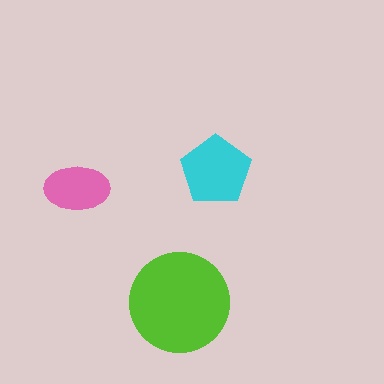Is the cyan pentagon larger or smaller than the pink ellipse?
Larger.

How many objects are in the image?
There are 3 objects in the image.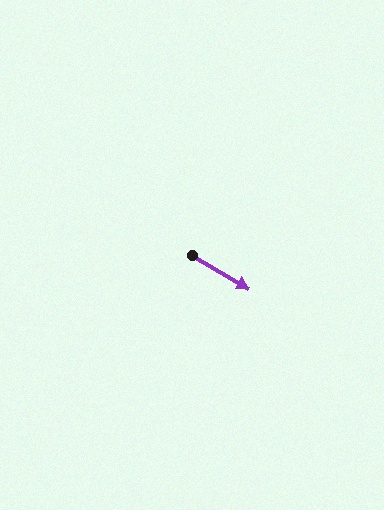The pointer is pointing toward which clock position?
Roughly 4 o'clock.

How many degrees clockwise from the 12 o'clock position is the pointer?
Approximately 120 degrees.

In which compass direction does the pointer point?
Southeast.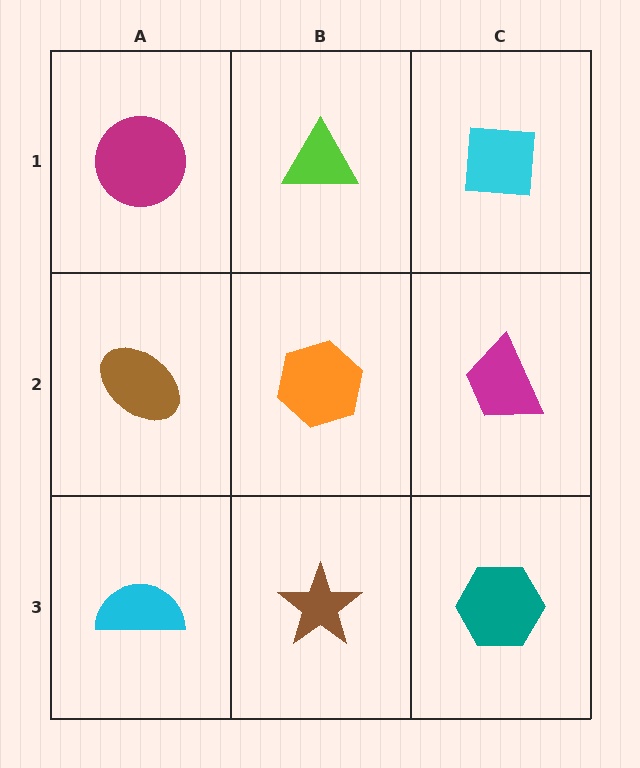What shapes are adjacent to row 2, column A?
A magenta circle (row 1, column A), a cyan semicircle (row 3, column A), an orange hexagon (row 2, column B).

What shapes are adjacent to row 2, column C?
A cyan square (row 1, column C), a teal hexagon (row 3, column C), an orange hexagon (row 2, column B).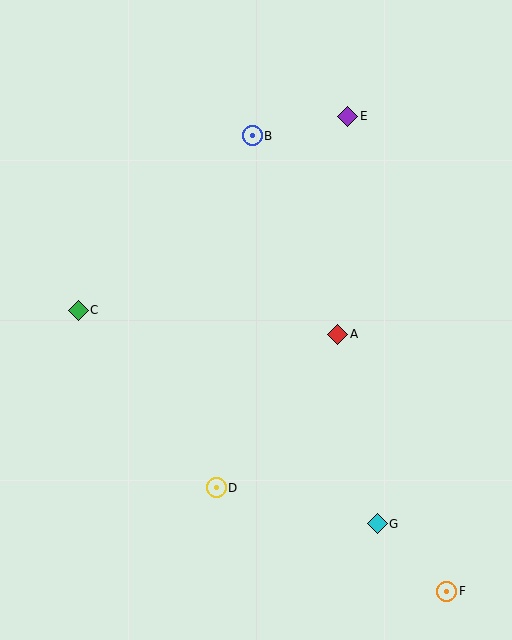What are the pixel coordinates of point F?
Point F is at (447, 591).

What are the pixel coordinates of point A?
Point A is at (338, 334).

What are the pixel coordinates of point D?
Point D is at (216, 488).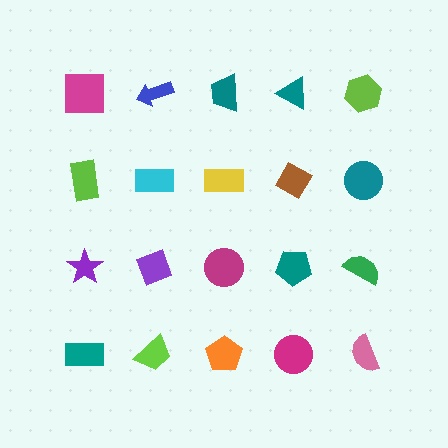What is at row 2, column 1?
A lime rectangle.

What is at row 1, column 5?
A lime hexagon.